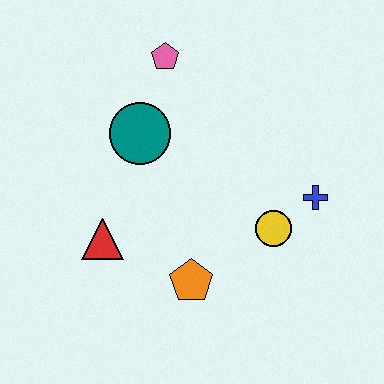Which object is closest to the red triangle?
The orange pentagon is closest to the red triangle.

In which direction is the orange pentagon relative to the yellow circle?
The orange pentagon is to the left of the yellow circle.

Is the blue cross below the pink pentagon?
Yes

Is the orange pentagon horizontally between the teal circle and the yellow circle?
Yes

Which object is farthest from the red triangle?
The blue cross is farthest from the red triangle.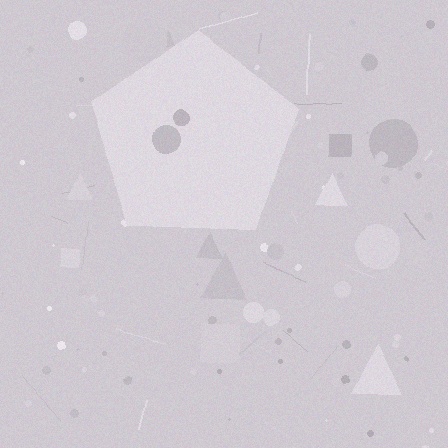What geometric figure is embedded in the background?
A pentagon is embedded in the background.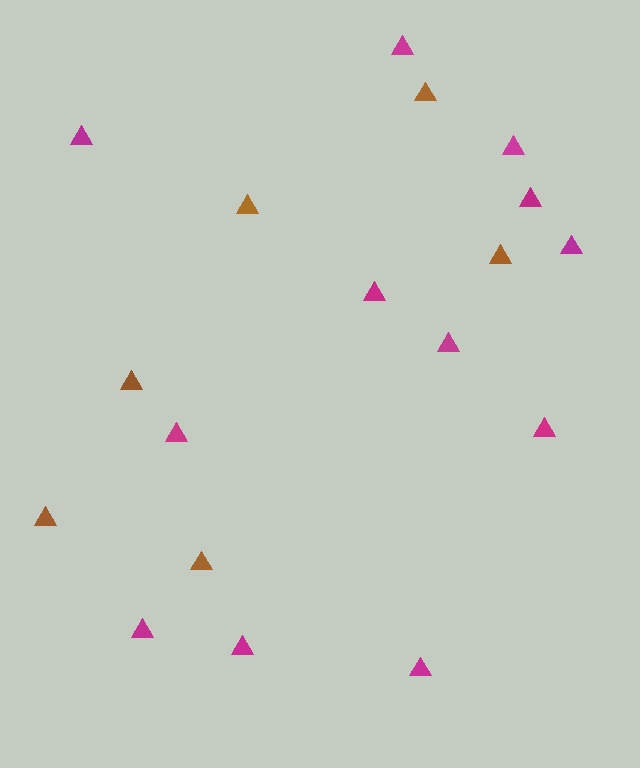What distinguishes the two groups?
There are 2 groups: one group of magenta triangles (12) and one group of brown triangles (6).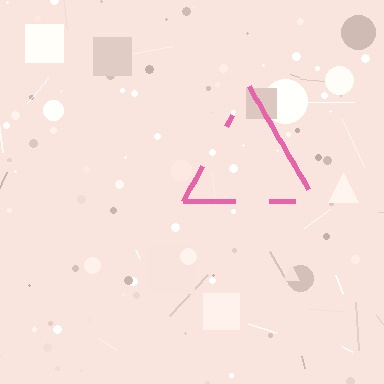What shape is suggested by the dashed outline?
The dashed outline suggests a triangle.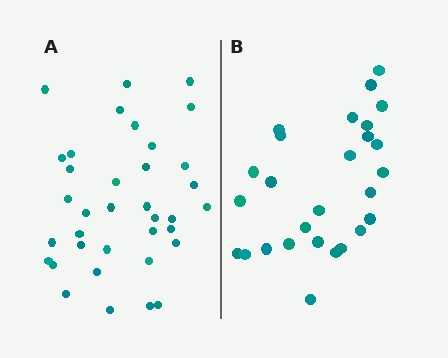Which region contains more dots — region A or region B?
Region A (the left region) has more dots.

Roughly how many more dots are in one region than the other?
Region A has roughly 8 or so more dots than region B.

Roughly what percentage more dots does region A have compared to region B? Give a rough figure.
About 35% more.